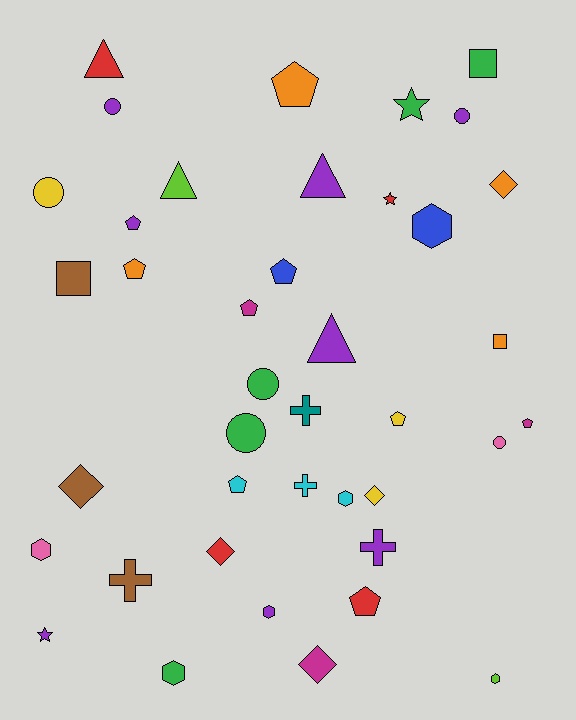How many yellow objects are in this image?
There are 3 yellow objects.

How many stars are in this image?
There are 3 stars.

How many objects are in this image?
There are 40 objects.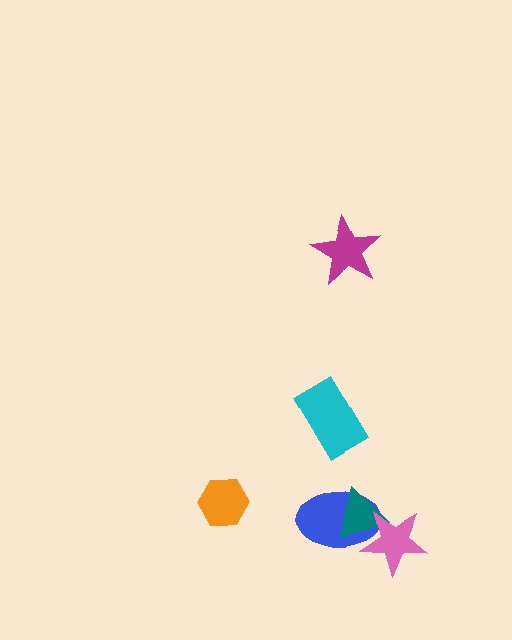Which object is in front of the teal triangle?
The pink star is in front of the teal triangle.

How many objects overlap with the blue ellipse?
2 objects overlap with the blue ellipse.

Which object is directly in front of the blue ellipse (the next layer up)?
The teal triangle is directly in front of the blue ellipse.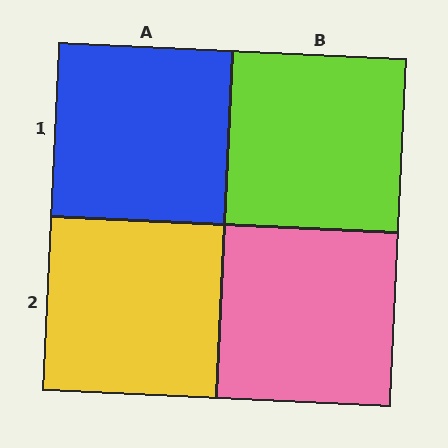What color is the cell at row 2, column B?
Pink.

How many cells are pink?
1 cell is pink.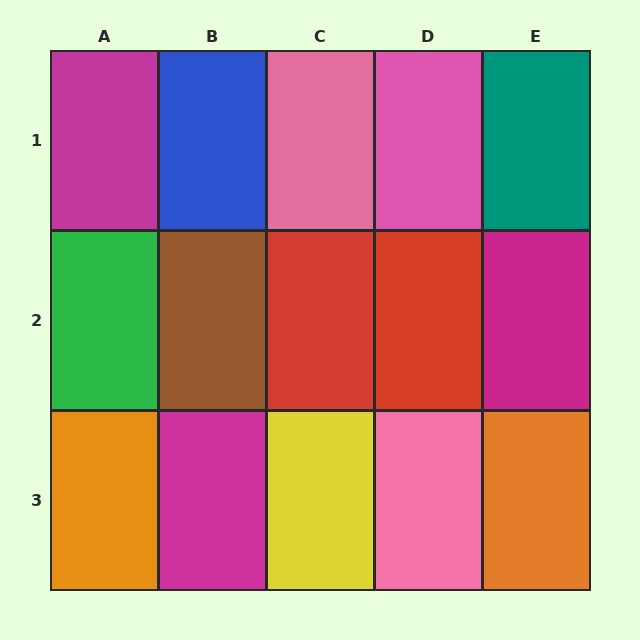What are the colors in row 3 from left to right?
Orange, magenta, yellow, pink, orange.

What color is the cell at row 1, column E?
Teal.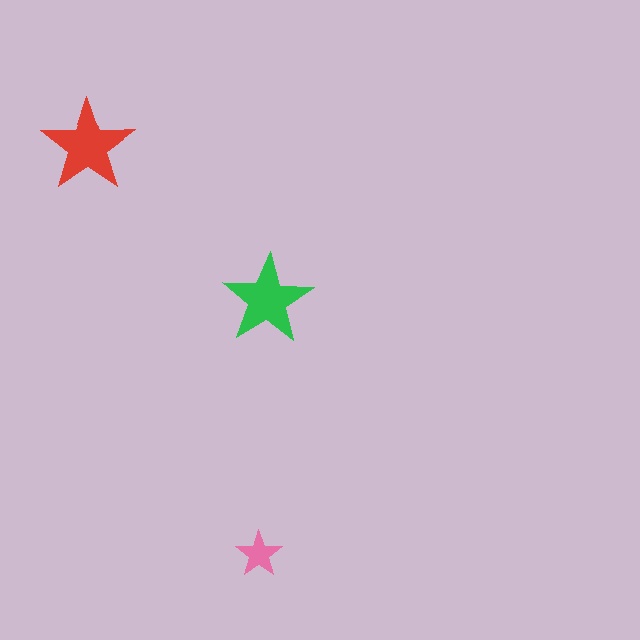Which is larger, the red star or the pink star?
The red one.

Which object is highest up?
The red star is topmost.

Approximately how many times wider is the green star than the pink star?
About 2 times wider.